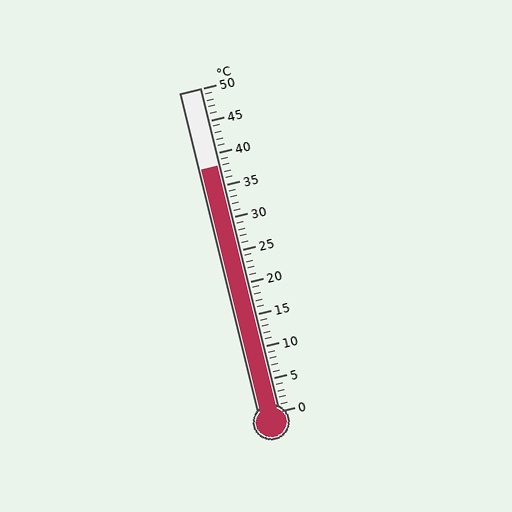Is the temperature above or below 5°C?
The temperature is above 5°C.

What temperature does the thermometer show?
The thermometer shows approximately 38°C.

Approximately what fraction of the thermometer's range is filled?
The thermometer is filled to approximately 75% of its range.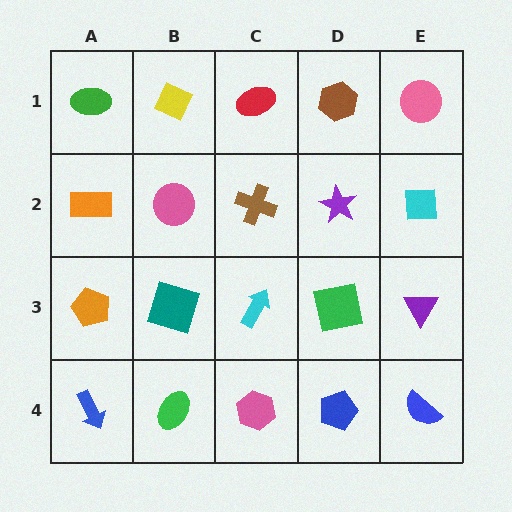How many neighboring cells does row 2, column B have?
4.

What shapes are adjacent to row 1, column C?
A brown cross (row 2, column C), a yellow diamond (row 1, column B), a brown hexagon (row 1, column D).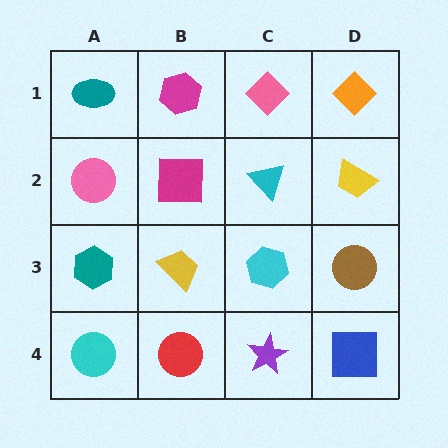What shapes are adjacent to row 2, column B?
A magenta hexagon (row 1, column B), a yellow trapezoid (row 3, column B), a pink circle (row 2, column A), a cyan triangle (row 2, column C).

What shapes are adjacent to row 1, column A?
A pink circle (row 2, column A), a magenta hexagon (row 1, column B).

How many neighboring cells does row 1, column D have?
2.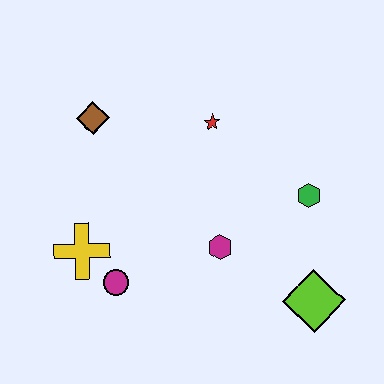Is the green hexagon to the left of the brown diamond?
No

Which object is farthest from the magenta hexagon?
The brown diamond is farthest from the magenta hexagon.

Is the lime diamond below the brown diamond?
Yes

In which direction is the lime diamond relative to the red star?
The lime diamond is below the red star.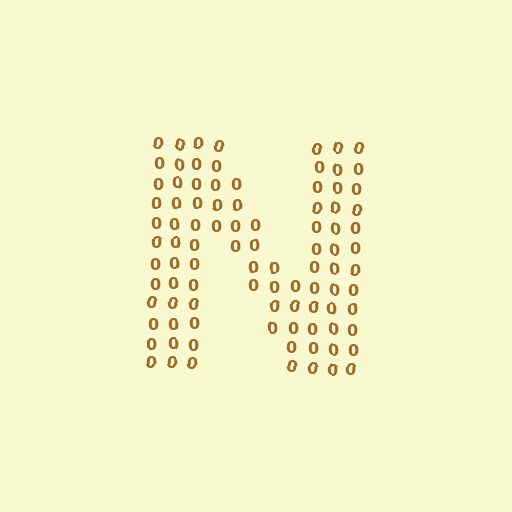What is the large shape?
The large shape is the letter N.